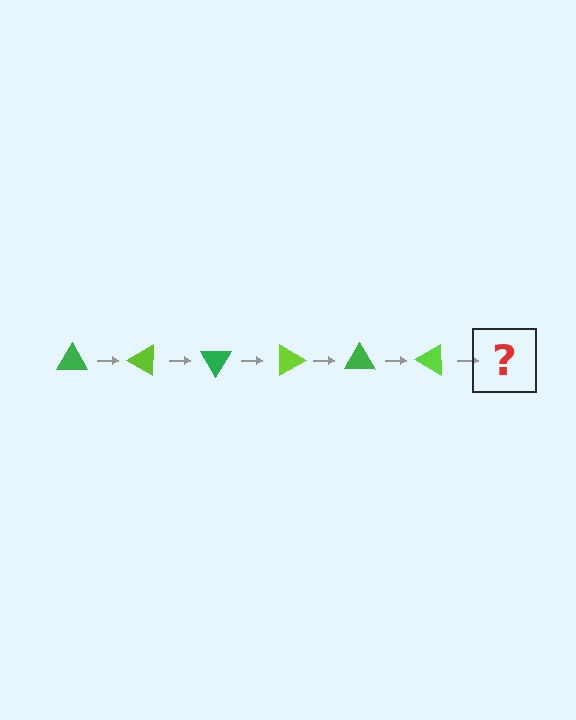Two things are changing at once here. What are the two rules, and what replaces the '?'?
The two rules are that it rotates 30 degrees each step and the color cycles through green and lime. The '?' should be a green triangle, rotated 180 degrees from the start.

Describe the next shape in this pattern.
It should be a green triangle, rotated 180 degrees from the start.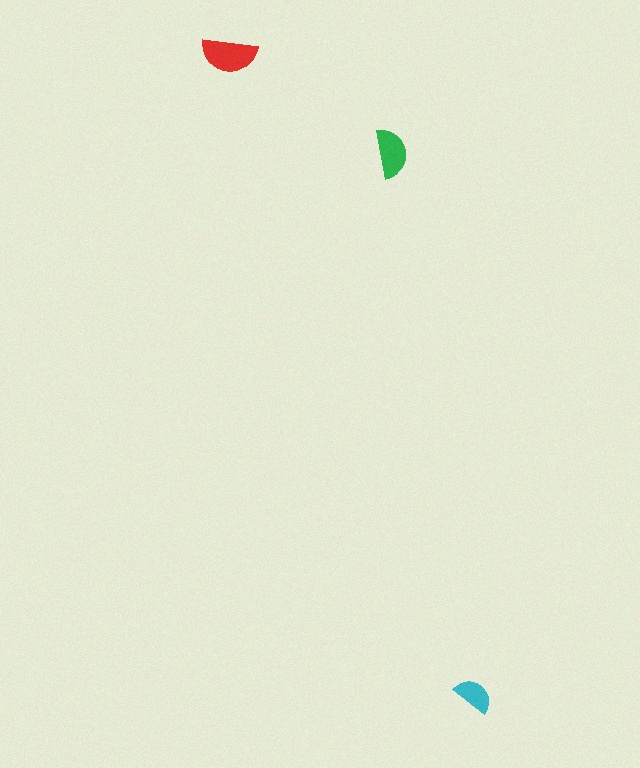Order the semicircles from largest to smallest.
the red one, the green one, the cyan one.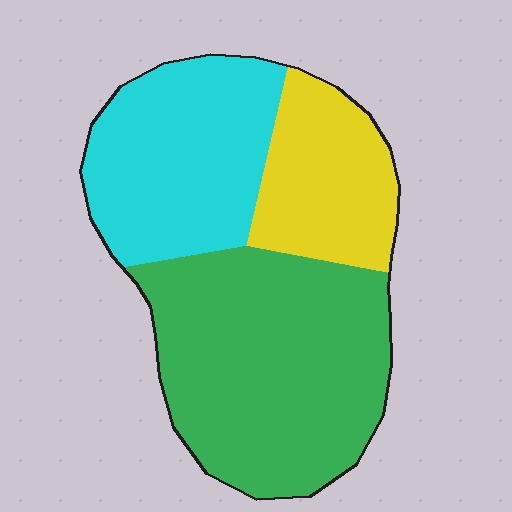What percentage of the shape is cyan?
Cyan covers about 30% of the shape.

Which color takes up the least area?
Yellow, at roughly 20%.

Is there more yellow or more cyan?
Cyan.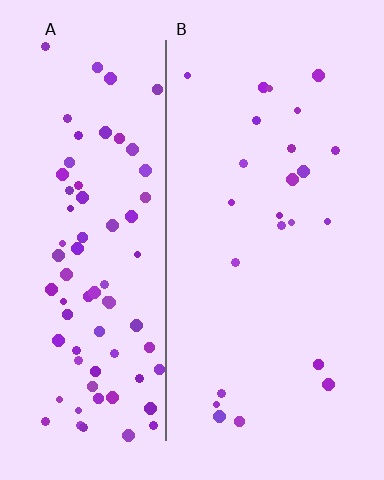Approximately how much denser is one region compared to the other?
Approximately 3.4× — region A over region B.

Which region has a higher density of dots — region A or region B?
A (the left).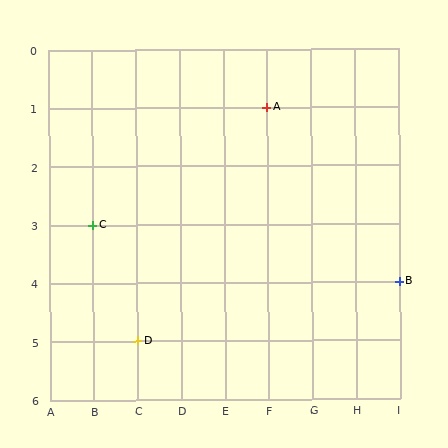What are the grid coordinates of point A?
Point A is at grid coordinates (F, 1).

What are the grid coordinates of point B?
Point B is at grid coordinates (I, 4).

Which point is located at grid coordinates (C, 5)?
Point D is at (C, 5).